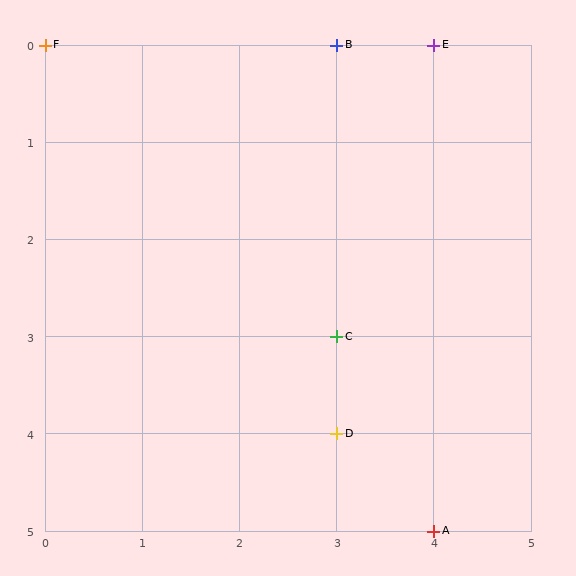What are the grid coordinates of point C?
Point C is at grid coordinates (3, 3).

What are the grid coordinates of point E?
Point E is at grid coordinates (4, 0).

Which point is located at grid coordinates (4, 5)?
Point A is at (4, 5).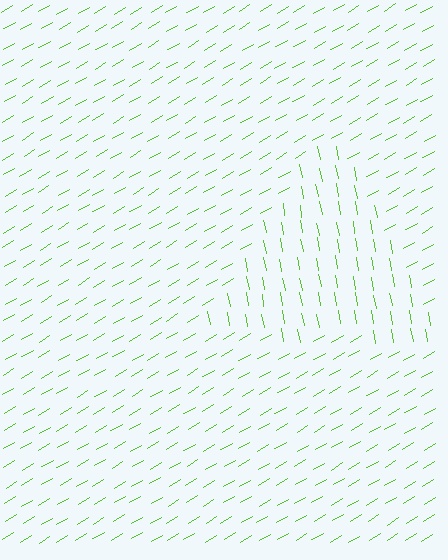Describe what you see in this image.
The image is filled with small lime line segments. A triangle region in the image has lines oriented differently from the surrounding lines, creating a visible texture boundary.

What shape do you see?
I see a triangle.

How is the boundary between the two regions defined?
The boundary is defined purely by a change in line orientation (approximately 69 degrees difference). All lines are the same color and thickness.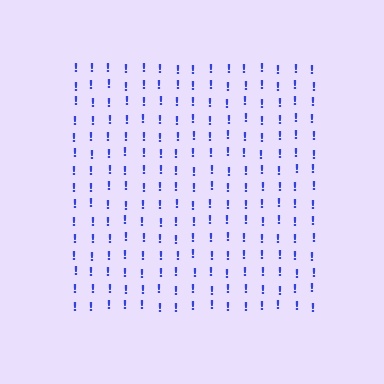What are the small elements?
The small elements are exclamation marks.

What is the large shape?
The large shape is a square.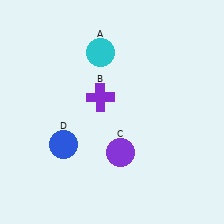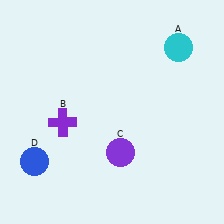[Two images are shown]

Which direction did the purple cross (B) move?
The purple cross (B) moved left.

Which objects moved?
The objects that moved are: the cyan circle (A), the purple cross (B), the blue circle (D).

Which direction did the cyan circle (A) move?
The cyan circle (A) moved right.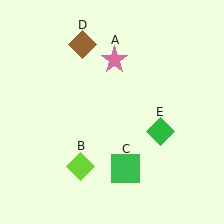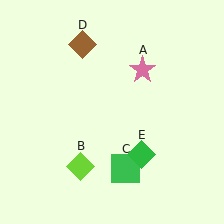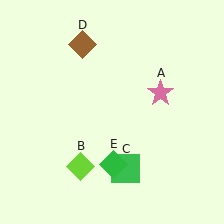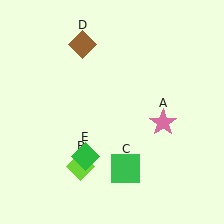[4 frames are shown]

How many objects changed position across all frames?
2 objects changed position: pink star (object A), green diamond (object E).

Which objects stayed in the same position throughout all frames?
Lime diamond (object B) and green square (object C) and brown diamond (object D) remained stationary.